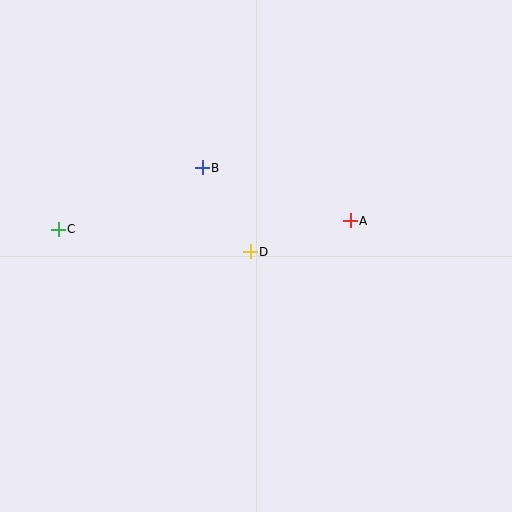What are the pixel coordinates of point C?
Point C is at (58, 229).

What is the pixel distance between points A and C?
The distance between A and C is 292 pixels.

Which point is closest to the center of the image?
Point D at (250, 252) is closest to the center.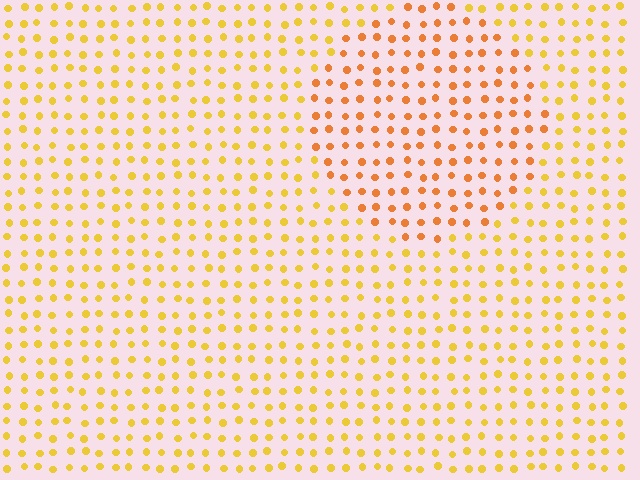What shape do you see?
I see a circle.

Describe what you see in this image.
The image is filled with small yellow elements in a uniform arrangement. A circle-shaped region is visible where the elements are tinted to a slightly different hue, forming a subtle color boundary.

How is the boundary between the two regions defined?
The boundary is defined purely by a slight shift in hue (about 26 degrees). Spacing, size, and orientation are identical on both sides.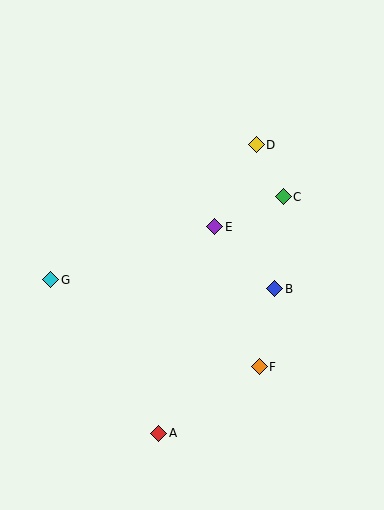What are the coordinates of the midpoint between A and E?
The midpoint between A and E is at (187, 330).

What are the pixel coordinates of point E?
Point E is at (215, 227).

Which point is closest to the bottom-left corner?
Point A is closest to the bottom-left corner.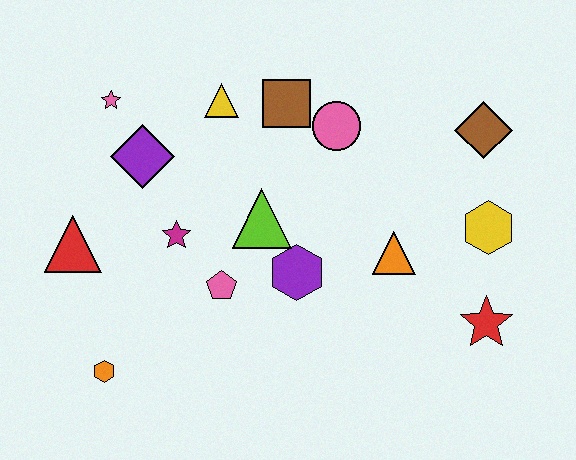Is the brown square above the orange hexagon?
Yes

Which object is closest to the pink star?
The purple diamond is closest to the pink star.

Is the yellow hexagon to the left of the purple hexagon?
No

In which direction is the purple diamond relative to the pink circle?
The purple diamond is to the left of the pink circle.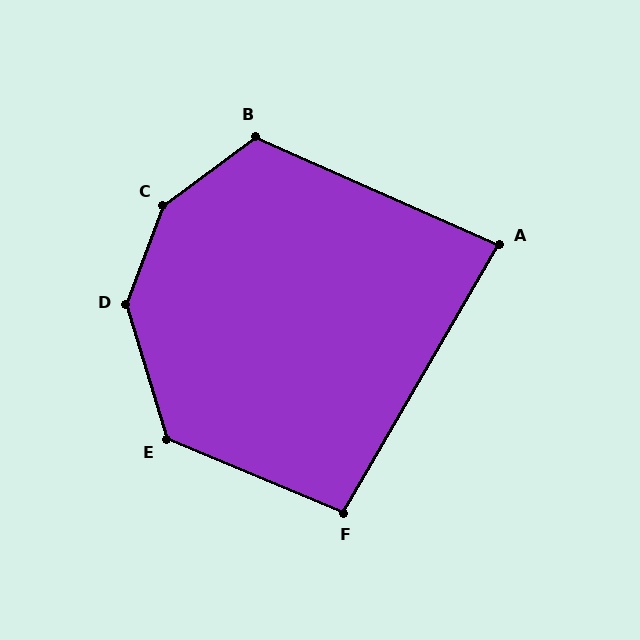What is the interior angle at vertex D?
Approximately 143 degrees (obtuse).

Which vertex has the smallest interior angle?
A, at approximately 84 degrees.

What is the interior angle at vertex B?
Approximately 119 degrees (obtuse).